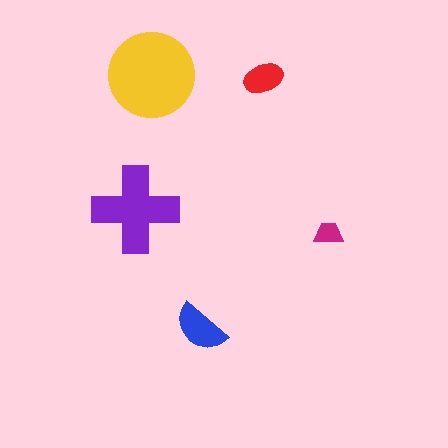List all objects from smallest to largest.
The magenta trapezoid, the red ellipse, the blue semicircle, the purple cross, the yellow circle.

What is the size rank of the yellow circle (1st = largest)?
1st.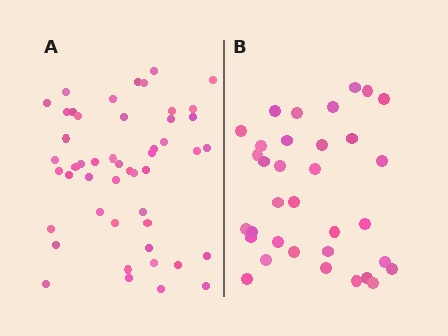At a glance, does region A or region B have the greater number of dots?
Region A (the left region) has more dots.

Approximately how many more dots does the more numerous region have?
Region A has approximately 15 more dots than region B.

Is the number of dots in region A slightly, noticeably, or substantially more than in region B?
Region A has noticeably more, but not dramatically so. The ratio is roughly 1.4 to 1.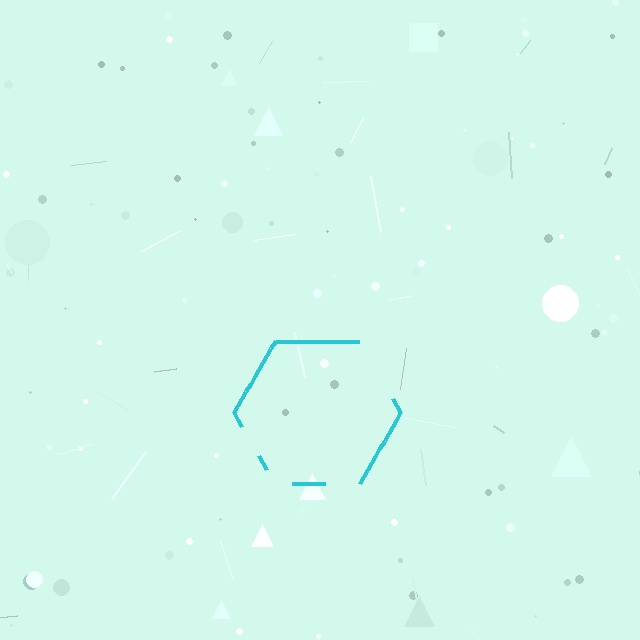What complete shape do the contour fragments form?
The contour fragments form a hexagon.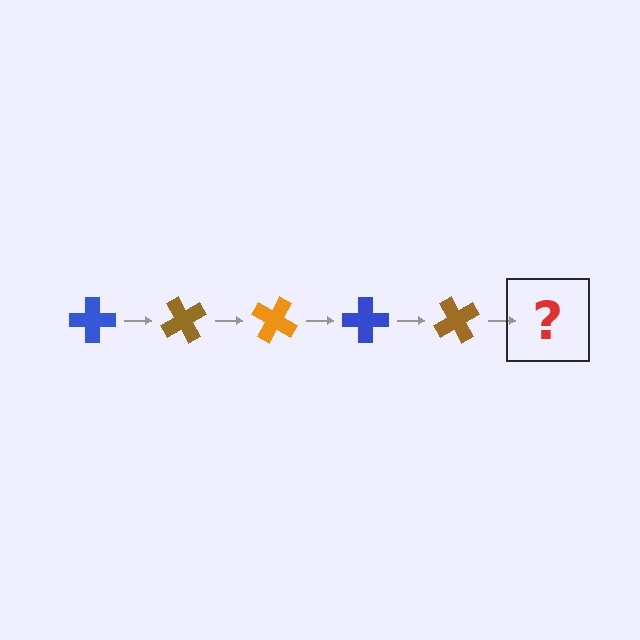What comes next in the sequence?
The next element should be an orange cross, rotated 300 degrees from the start.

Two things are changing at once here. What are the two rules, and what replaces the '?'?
The two rules are that it rotates 60 degrees each step and the color cycles through blue, brown, and orange. The '?' should be an orange cross, rotated 300 degrees from the start.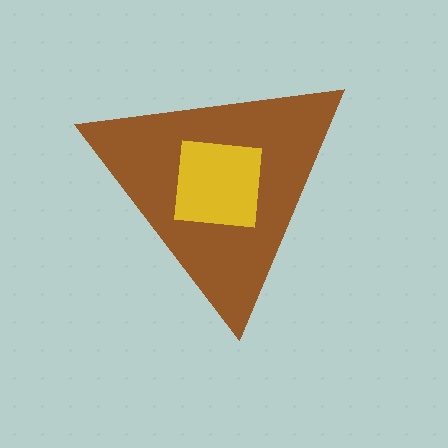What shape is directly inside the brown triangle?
The yellow square.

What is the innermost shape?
The yellow square.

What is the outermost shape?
The brown triangle.